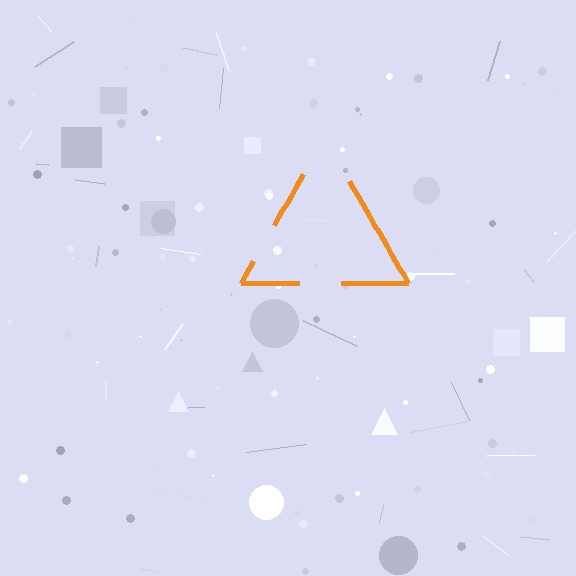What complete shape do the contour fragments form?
The contour fragments form a triangle.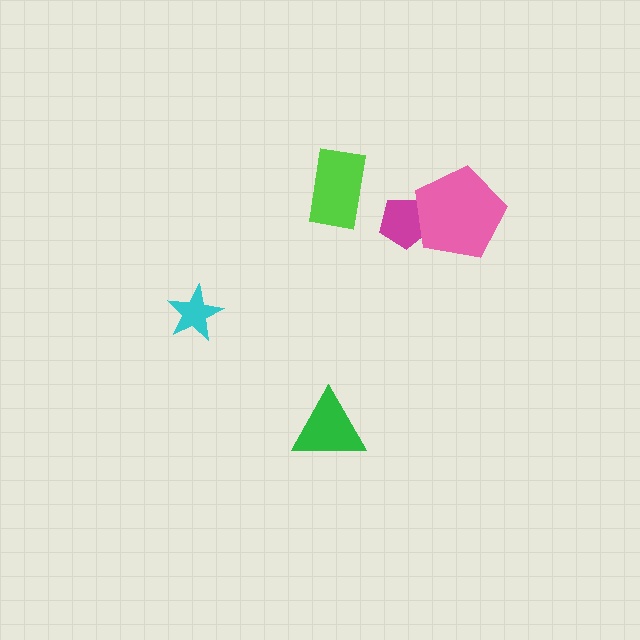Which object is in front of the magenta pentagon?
The pink pentagon is in front of the magenta pentagon.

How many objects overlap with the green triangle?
0 objects overlap with the green triangle.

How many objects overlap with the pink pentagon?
1 object overlaps with the pink pentagon.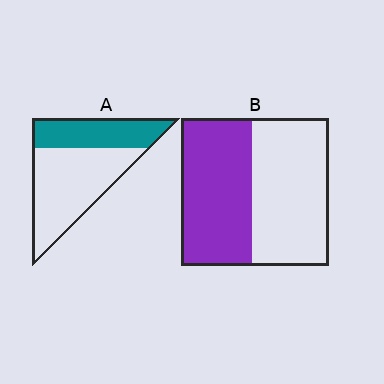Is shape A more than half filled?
No.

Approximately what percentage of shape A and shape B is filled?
A is approximately 35% and B is approximately 50%.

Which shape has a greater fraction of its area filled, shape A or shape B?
Shape B.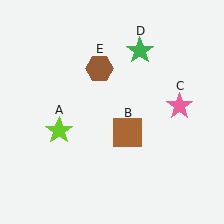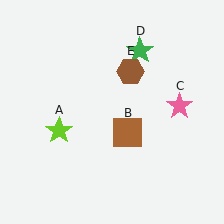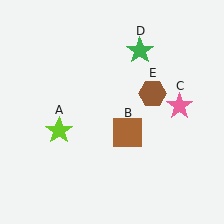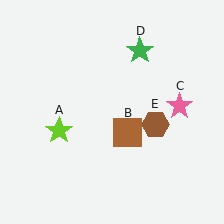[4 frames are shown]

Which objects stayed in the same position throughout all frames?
Lime star (object A) and brown square (object B) and pink star (object C) and green star (object D) remained stationary.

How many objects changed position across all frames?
1 object changed position: brown hexagon (object E).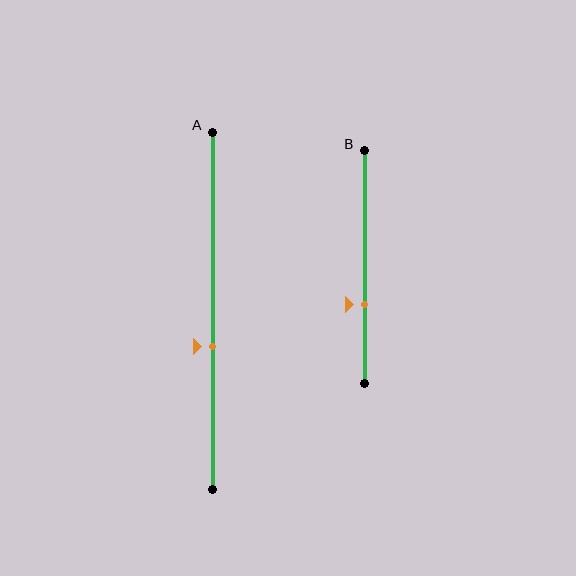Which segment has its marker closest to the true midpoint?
Segment A has its marker closest to the true midpoint.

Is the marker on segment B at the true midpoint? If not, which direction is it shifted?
No, the marker on segment B is shifted downward by about 16% of the segment length.